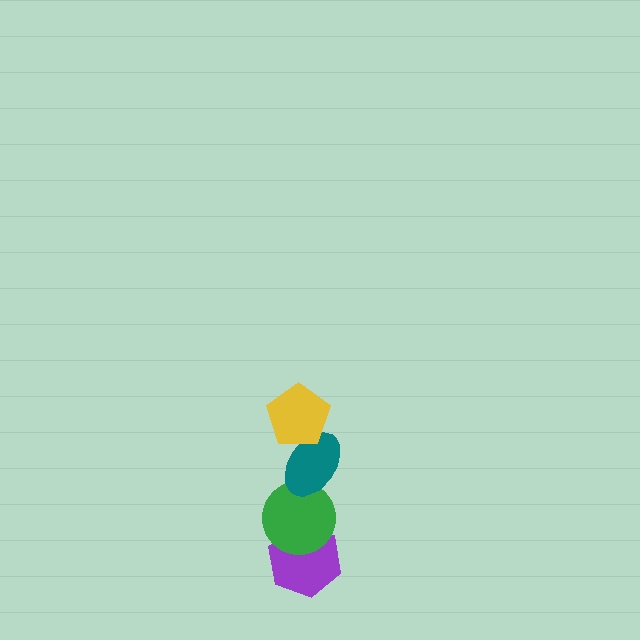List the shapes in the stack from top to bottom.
From top to bottom: the yellow pentagon, the teal ellipse, the green circle, the purple hexagon.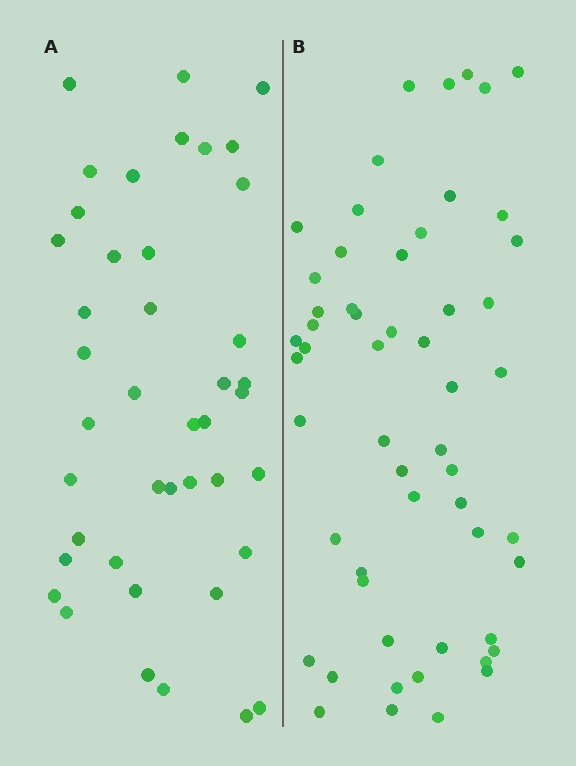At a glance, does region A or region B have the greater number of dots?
Region B (the right region) has more dots.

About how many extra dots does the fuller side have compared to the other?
Region B has approximately 15 more dots than region A.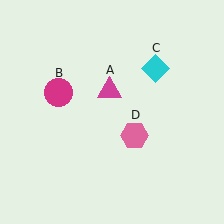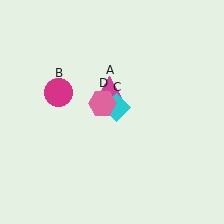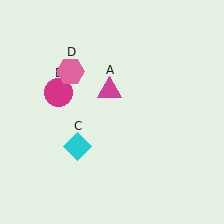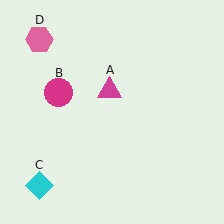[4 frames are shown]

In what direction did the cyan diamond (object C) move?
The cyan diamond (object C) moved down and to the left.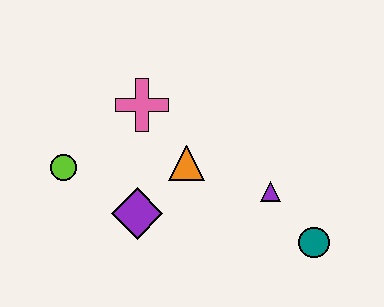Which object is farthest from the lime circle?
The teal circle is farthest from the lime circle.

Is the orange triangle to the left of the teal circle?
Yes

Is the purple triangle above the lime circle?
No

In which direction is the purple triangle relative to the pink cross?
The purple triangle is to the right of the pink cross.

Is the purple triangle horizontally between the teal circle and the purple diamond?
Yes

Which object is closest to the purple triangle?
The teal circle is closest to the purple triangle.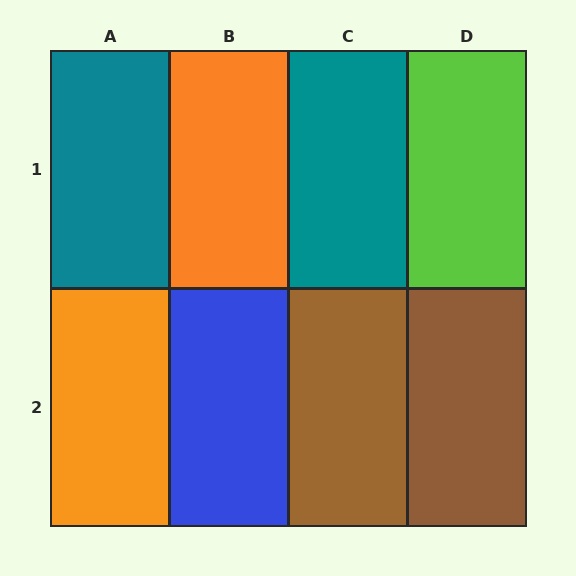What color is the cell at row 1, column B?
Orange.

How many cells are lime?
1 cell is lime.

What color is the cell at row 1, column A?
Teal.